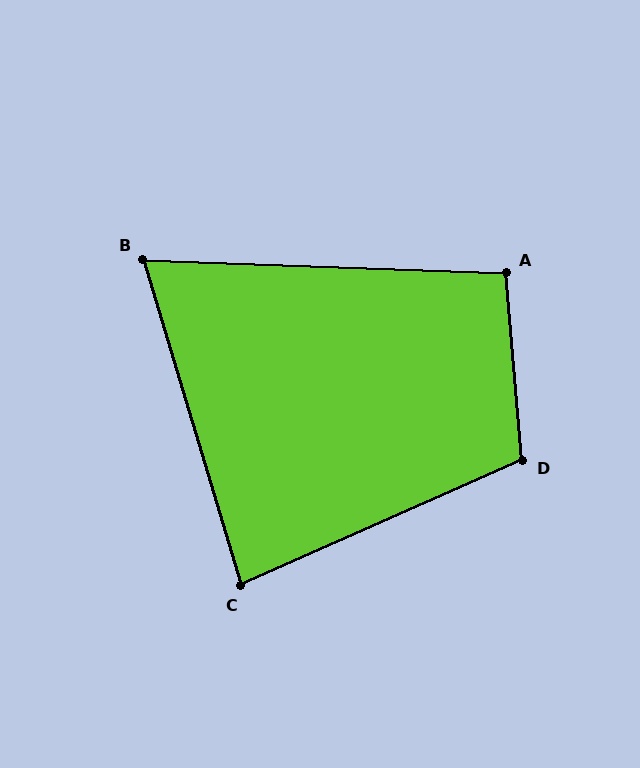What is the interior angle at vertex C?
Approximately 83 degrees (acute).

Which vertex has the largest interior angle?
D, at approximately 109 degrees.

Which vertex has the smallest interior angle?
B, at approximately 71 degrees.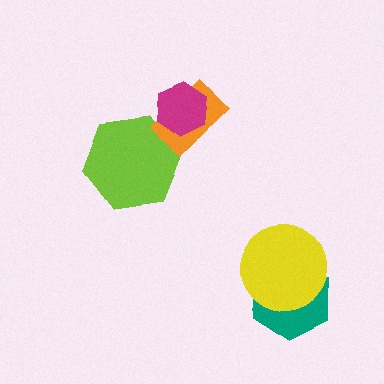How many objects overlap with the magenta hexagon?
1 object overlaps with the magenta hexagon.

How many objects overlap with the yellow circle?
1 object overlaps with the yellow circle.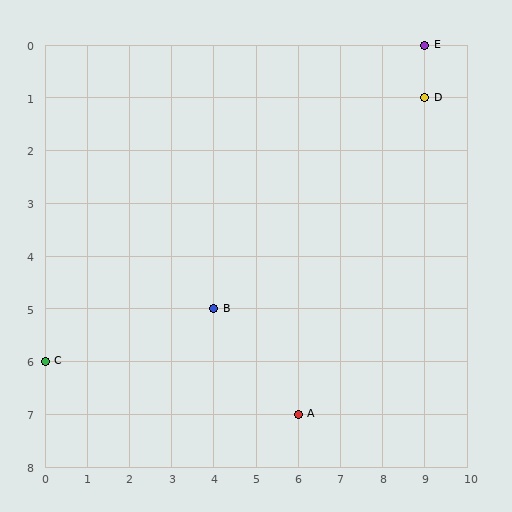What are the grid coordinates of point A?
Point A is at grid coordinates (6, 7).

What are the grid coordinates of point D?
Point D is at grid coordinates (9, 1).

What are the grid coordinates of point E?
Point E is at grid coordinates (9, 0).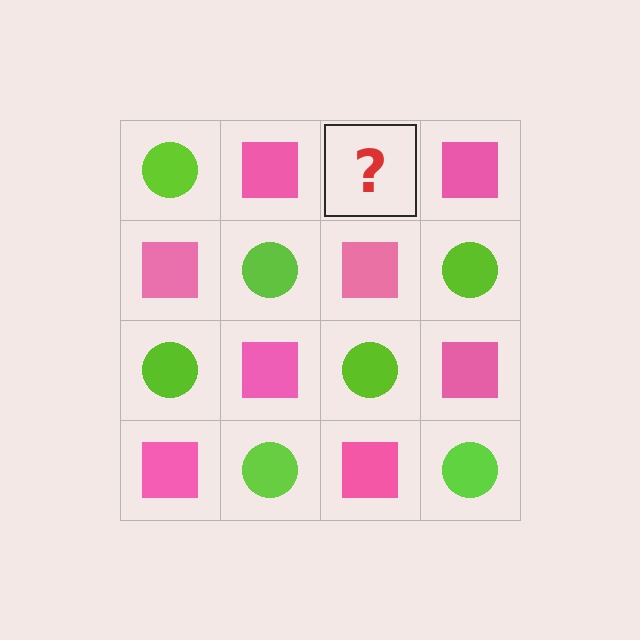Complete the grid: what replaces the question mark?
The question mark should be replaced with a lime circle.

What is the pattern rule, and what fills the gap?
The rule is that it alternates lime circle and pink square in a checkerboard pattern. The gap should be filled with a lime circle.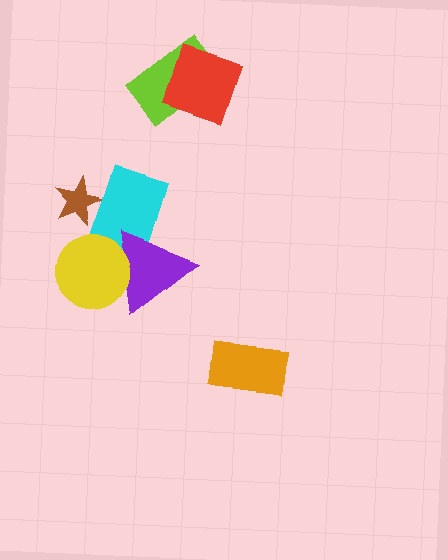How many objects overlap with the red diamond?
1 object overlaps with the red diamond.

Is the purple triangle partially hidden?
Yes, it is partially covered by another shape.